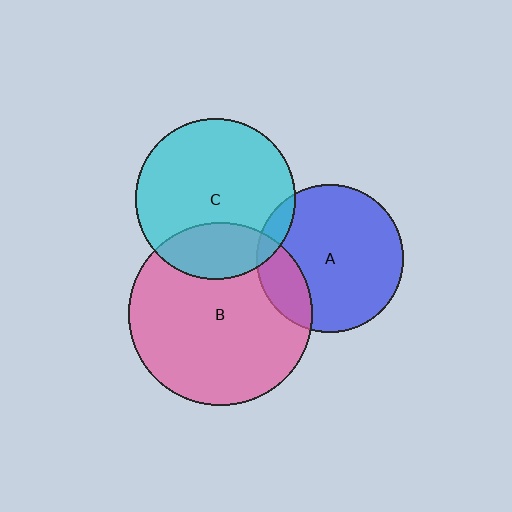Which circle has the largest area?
Circle B (pink).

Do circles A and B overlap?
Yes.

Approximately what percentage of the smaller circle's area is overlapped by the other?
Approximately 20%.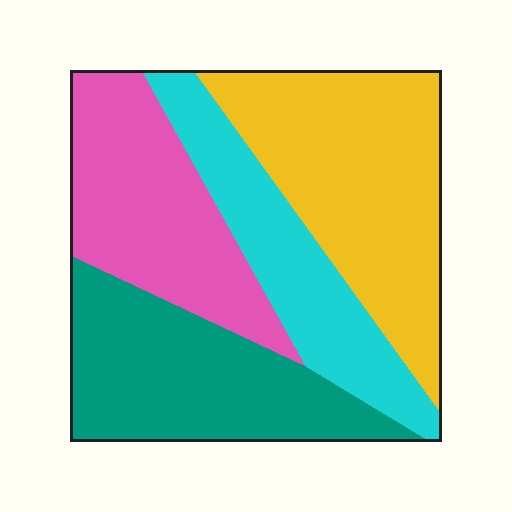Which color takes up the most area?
Yellow, at roughly 30%.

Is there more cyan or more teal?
Teal.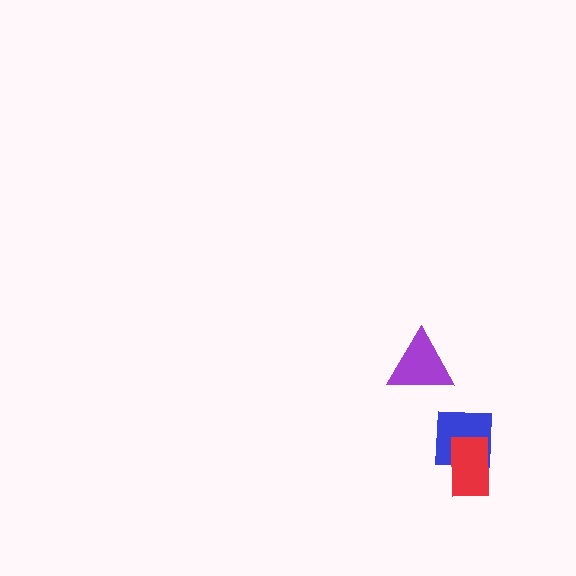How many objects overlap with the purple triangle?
0 objects overlap with the purple triangle.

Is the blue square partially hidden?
Yes, it is partially covered by another shape.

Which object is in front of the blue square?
The red rectangle is in front of the blue square.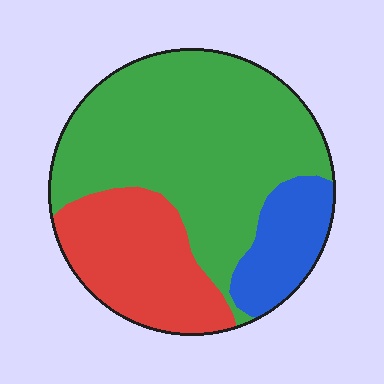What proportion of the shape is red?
Red covers roughly 25% of the shape.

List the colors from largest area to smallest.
From largest to smallest: green, red, blue.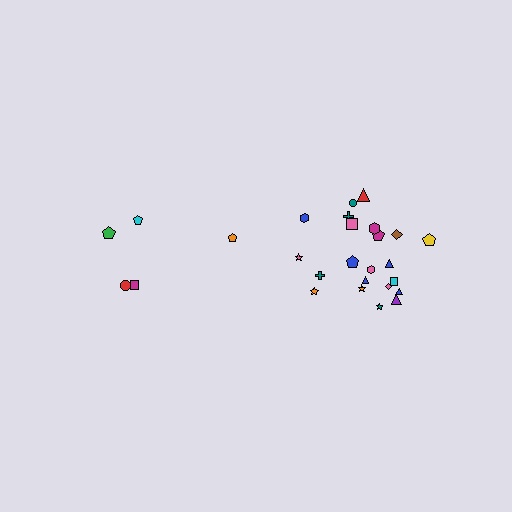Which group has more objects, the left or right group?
The right group.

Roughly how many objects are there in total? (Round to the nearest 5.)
Roughly 25 objects in total.